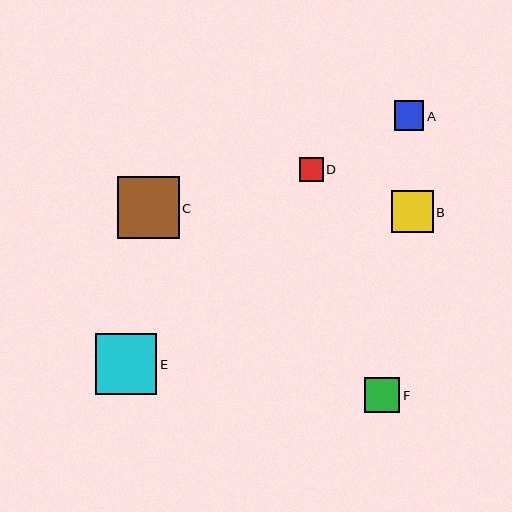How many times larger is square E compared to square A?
Square E is approximately 2.1 times the size of square A.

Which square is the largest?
Square C is the largest with a size of approximately 62 pixels.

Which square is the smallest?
Square D is the smallest with a size of approximately 23 pixels.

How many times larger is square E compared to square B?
Square E is approximately 1.5 times the size of square B.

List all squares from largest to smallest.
From largest to smallest: C, E, B, F, A, D.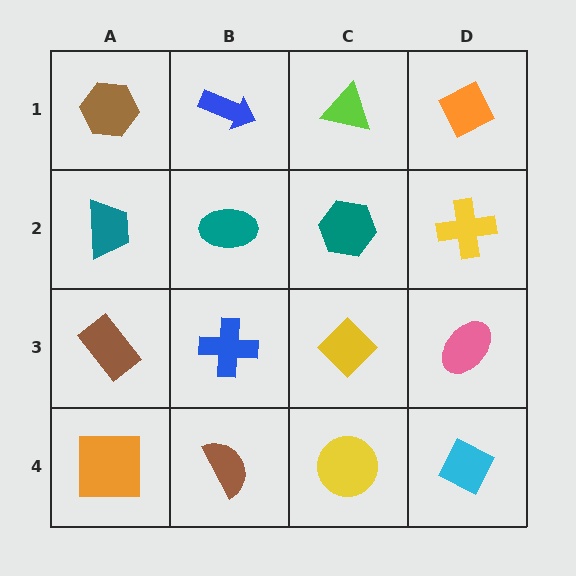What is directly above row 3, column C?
A teal hexagon.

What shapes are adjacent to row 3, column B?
A teal ellipse (row 2, column B), a brown semicircle (row 4, column B), a brown rectangle (row 3, column A), a yellow diamond (row 3, column C).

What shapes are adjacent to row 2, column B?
A blue arrow (row 1, column B), a blue cross (row 3, column B), a teal trapezoid (row 2, column A), a teal hexagon (row 2, column C).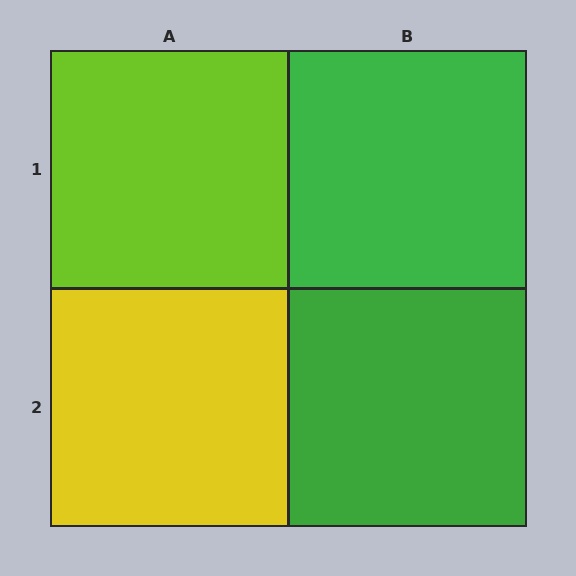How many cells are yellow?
1 cell is yellow.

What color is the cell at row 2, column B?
Green.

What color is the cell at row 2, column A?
Yellow.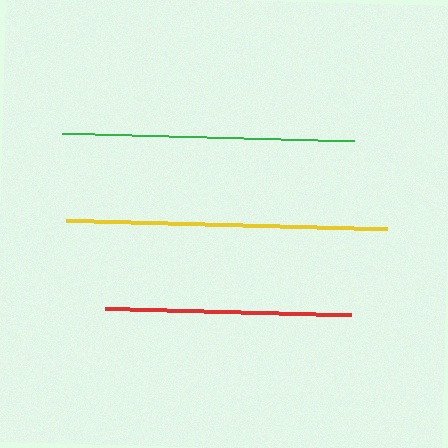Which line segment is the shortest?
The red line is the shortest at approximately 246 pixels.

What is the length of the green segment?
The green segment is approximately 292 pixels long.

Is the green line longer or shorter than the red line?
The green line is longer than the red line.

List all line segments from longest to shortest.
From longest to shortest: yellow, green, red.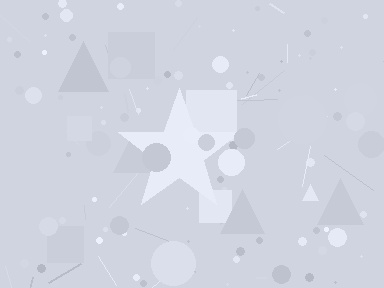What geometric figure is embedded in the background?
A star is embedded in the background.